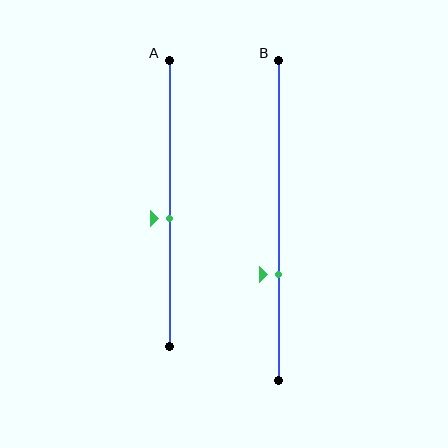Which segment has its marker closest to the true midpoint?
Segment A has its marker closest to the true midpoint.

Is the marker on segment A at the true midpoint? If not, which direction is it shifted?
No, the marker on segment A is shifted downward by about 6% of the segment length.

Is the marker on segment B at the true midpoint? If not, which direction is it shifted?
No, the marker on segment B is shifted downward by about 17% of the segment length.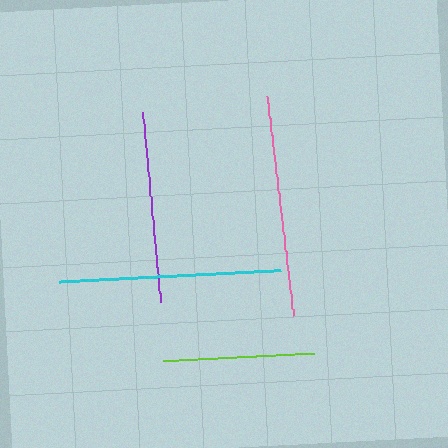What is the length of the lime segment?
The lime segment is approximately 151 pixels long.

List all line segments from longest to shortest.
From longest to shortest: pink, cyan, purple, lime.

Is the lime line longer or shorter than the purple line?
The purple line is longer than the lime line.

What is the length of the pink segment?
The pink segment is approximately 222 pixels long.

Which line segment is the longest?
The pink line is the longest at approximately 222 pixels.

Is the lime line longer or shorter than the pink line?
The pink line is longer than the lime line.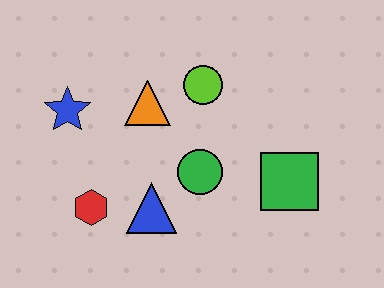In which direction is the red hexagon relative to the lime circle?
The red hexagon is below the lime circle.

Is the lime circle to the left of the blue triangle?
No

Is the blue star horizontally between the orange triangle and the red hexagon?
No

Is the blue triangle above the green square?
No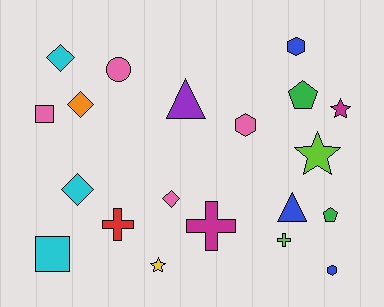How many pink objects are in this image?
There are 4 pink objects.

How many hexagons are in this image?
There are 3 hexagons.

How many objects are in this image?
There are 20 objects.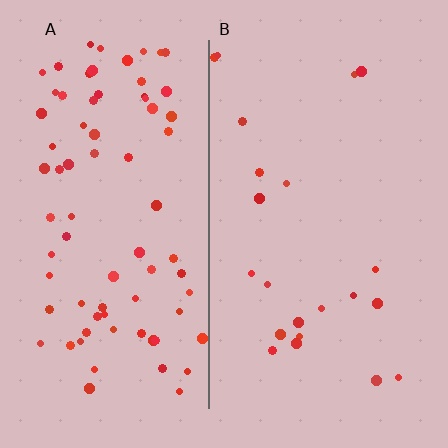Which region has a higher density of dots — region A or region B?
A (the left).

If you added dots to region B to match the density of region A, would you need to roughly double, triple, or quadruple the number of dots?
Approximately quadruple.